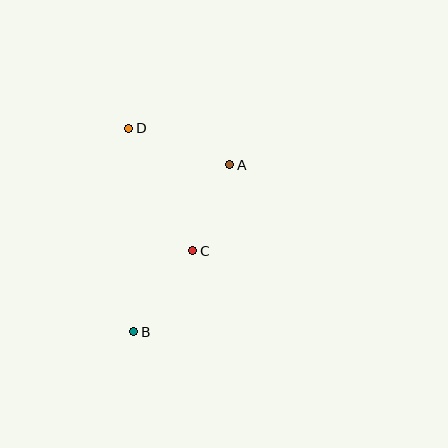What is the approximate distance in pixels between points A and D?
The distance between A and D is approximately 107 pixels.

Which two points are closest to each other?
Points A and C are closest to each other.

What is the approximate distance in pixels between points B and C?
The distance between B and C is approximately 100 pixels.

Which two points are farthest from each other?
Points B and D are farthest from each other.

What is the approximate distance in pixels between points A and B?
The distance between A and B is approximately 192 pixels.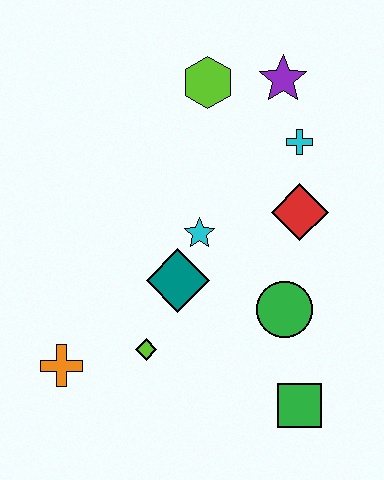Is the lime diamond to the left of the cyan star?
Yes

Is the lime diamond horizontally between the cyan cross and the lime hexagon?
No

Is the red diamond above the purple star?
No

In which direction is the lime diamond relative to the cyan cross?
The lime diamond is below the cyan cross.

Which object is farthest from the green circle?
The lime hexagon is farthest from the green circle.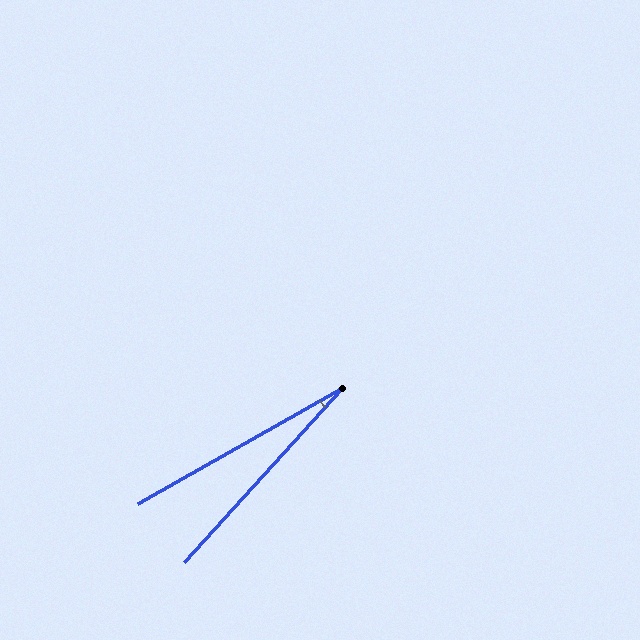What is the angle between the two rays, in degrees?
Approximately 18 degrees.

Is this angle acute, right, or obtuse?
It is acute.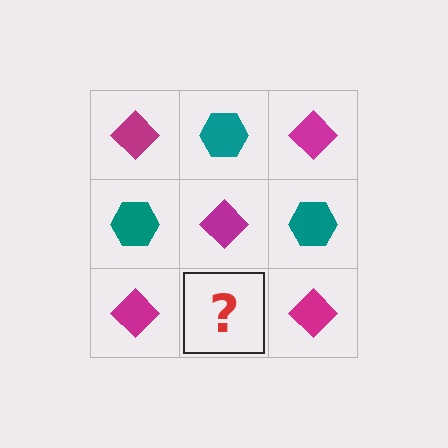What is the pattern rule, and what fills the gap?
The rule is that it alternates magenta diamond and teal hexagon in a checkerboard pattern. The gap should be filled with a teal hexagon.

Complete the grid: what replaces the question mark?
The question mark should be replaced with a teal hexagon.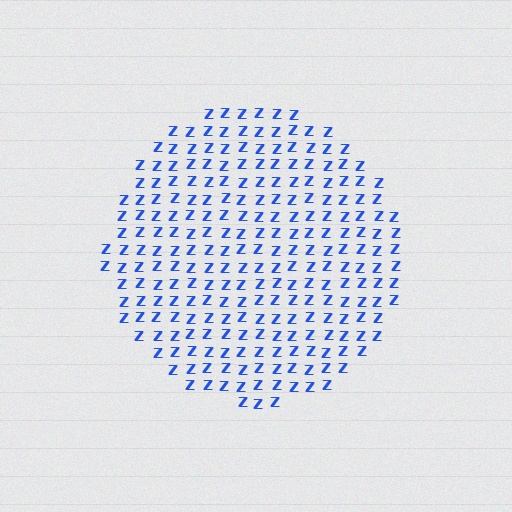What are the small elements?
The small elements are letter Z's.